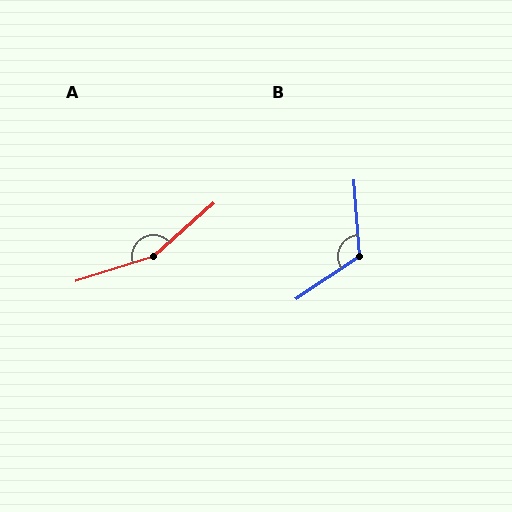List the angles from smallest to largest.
B (120°), A (156°).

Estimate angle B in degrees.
Approximately 120 degrees.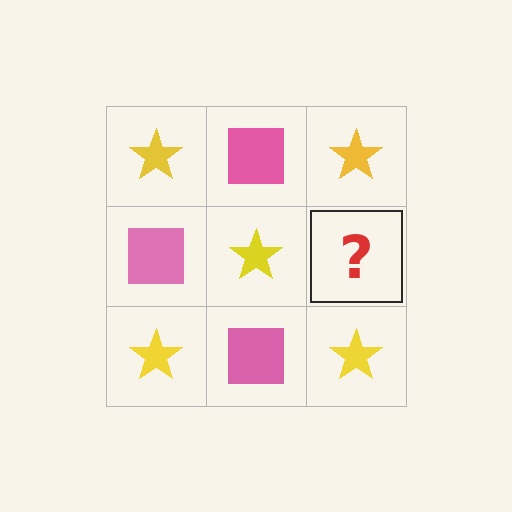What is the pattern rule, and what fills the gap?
The rule is that it alternates yellow star and pink square in a checkerboard pattern. The gap should be filled with a pink square.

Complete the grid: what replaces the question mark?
The question mark should be replaced with a pink square.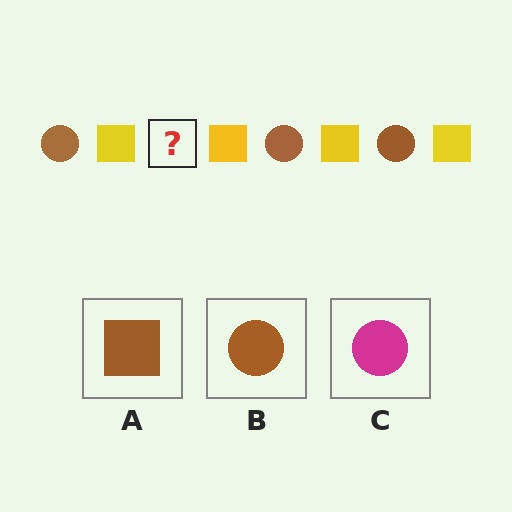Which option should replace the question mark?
Option B.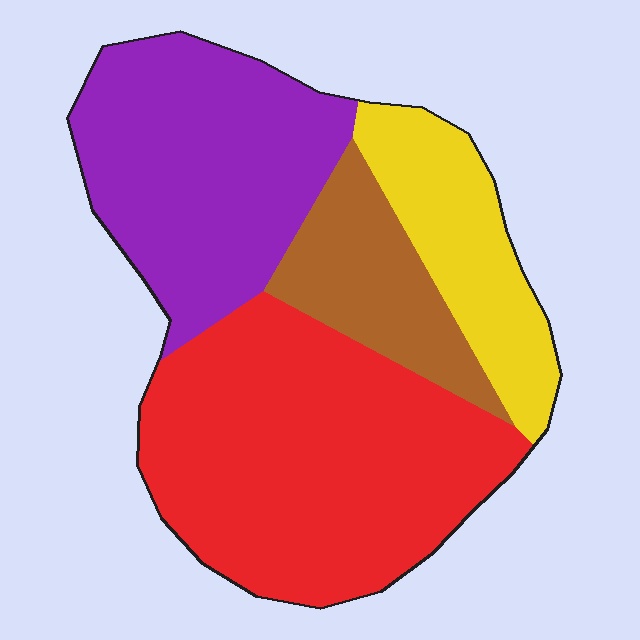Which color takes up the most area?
Red, at roughly 40%.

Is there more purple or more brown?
Purple.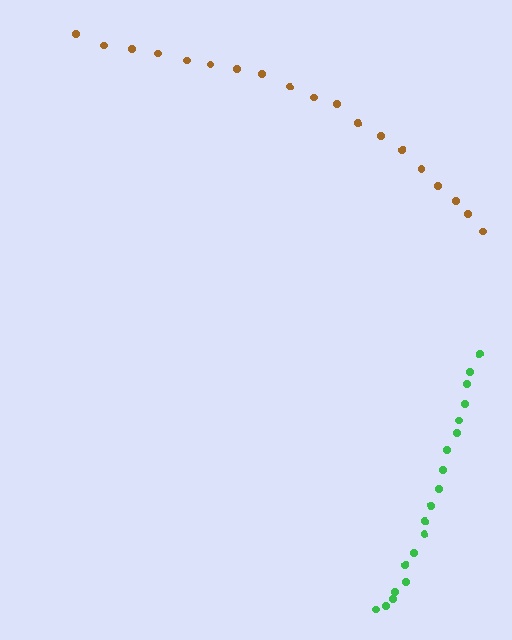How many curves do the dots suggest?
There are 2 distinct paths.